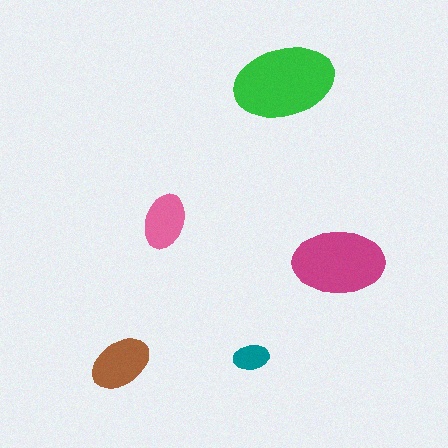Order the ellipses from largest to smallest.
the green one, the magenta one, the brown one, the pink one, the teal one.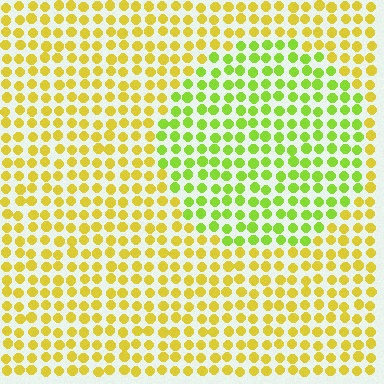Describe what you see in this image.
The image is filled with small yellow elements in a uniform arrangement. A circle-shaped region is visible where the elements are tinted to a slightly different hue, forming a subtle color boundary.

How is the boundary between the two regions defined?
The boundary is defined purely by a slight shift in hue (about 37 degrees). Spacing, size, and orientation are identical on both sides.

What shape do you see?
I see a circle.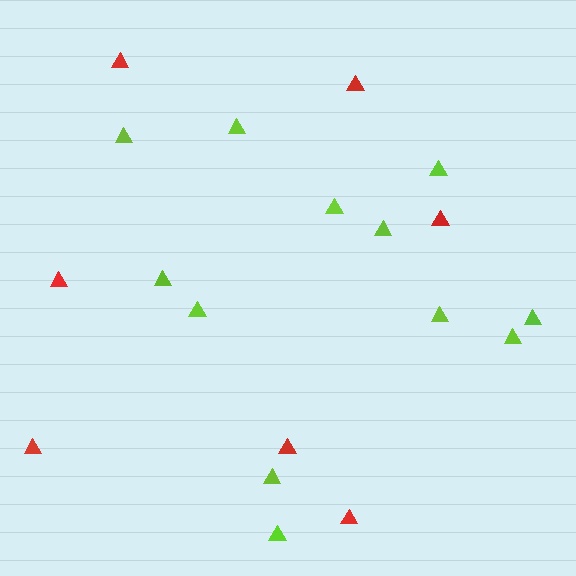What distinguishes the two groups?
There are 2 groups: one group of lime triangles (12) and one group of red triangles (7).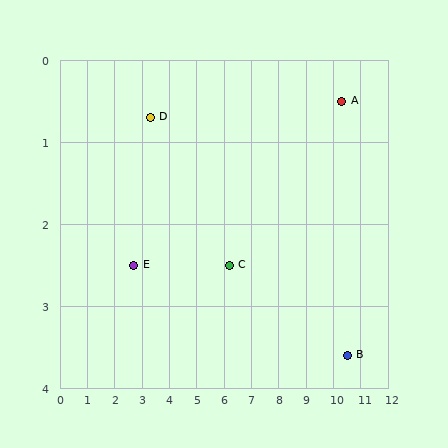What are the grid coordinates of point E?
Point E is at approximately (2.7, 2.5).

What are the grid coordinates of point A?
Point A is at approximately (10.3, 0.5).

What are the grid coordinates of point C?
Point C is at approximately (6.2, 2.5).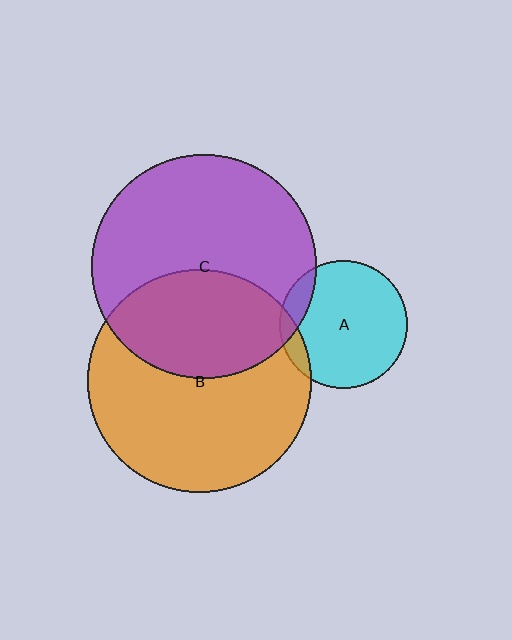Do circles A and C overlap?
Yes.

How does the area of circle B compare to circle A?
Approximately 3.1 times.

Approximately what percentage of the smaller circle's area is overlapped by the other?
Approximately 10%.